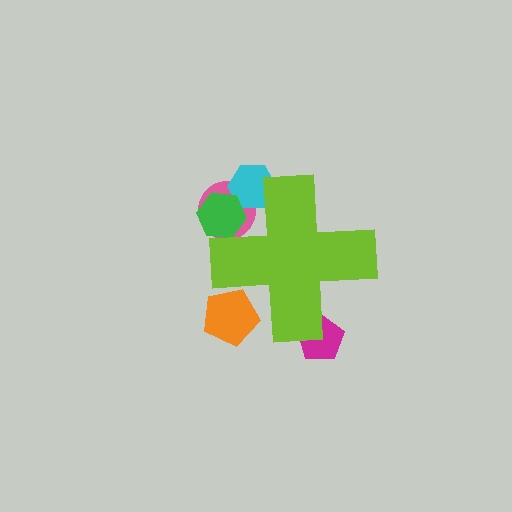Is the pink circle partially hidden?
Yes, the pink circle is partially hidden behind the lime cross.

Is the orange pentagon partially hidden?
Yes, the orange pentagon is partially hidden behind the lime cross.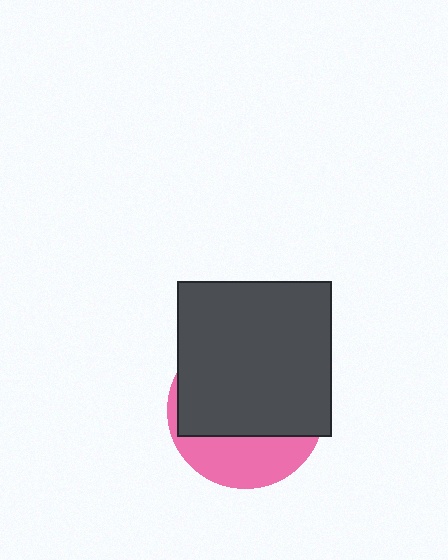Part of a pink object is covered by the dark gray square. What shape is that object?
It is a circle.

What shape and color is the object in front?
The object in front is a dark gray square.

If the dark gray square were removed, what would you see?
You would see the complete pink circle.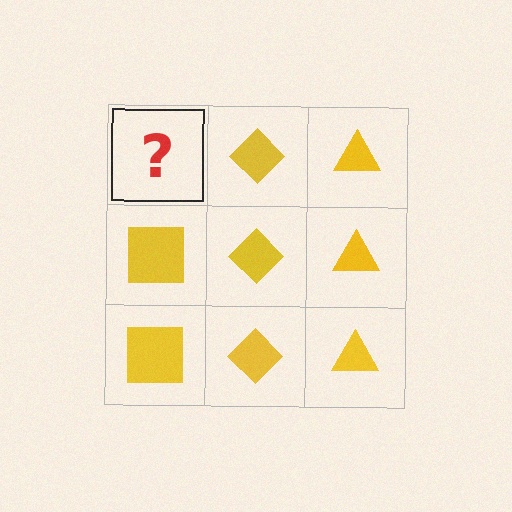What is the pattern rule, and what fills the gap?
The rule is that each column has a consistent shape. The gap should be filled with a yellow square.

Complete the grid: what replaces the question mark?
The question mark should be replaced with a yellow square.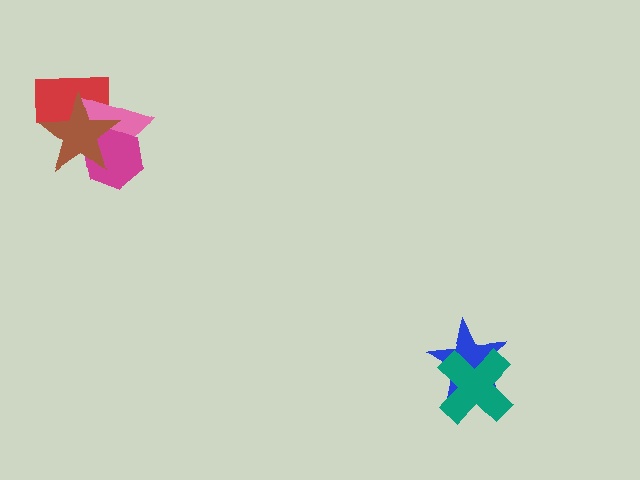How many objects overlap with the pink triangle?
3 objects overlap with the pink triangle.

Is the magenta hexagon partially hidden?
Yes, it is partially covered by another shape.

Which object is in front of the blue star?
The teal cross is in front of the blue star.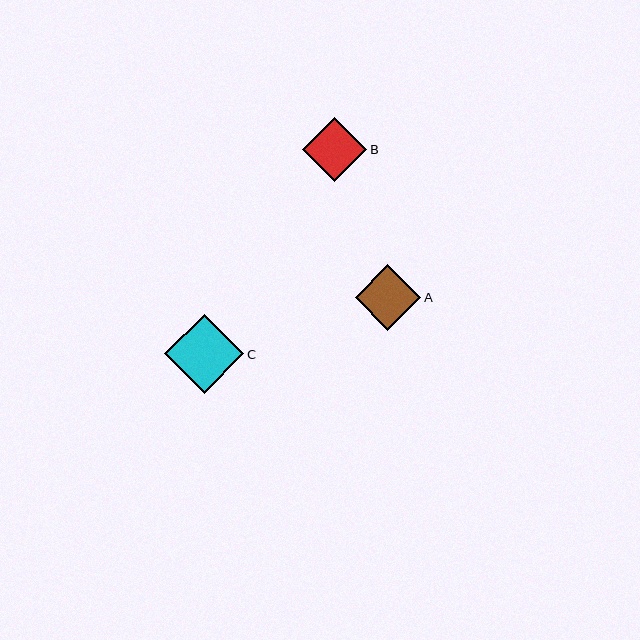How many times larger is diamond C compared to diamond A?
Diamond C is approximately 1.2 times the size of diamond A.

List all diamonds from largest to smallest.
From largest to smallest: C, A, B.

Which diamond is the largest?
Diamond C is the largest with a size of approximately 79 pixels.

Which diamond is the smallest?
Diamond B is the smallest with a size of approximately 64 pixels.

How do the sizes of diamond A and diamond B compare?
Diamond A and diamond B are approximately the same size.